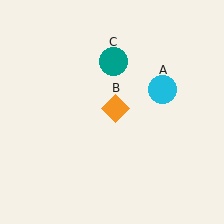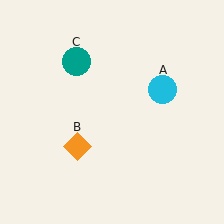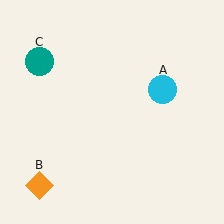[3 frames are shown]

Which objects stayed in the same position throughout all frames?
Cyan circle (object A) remained stationary.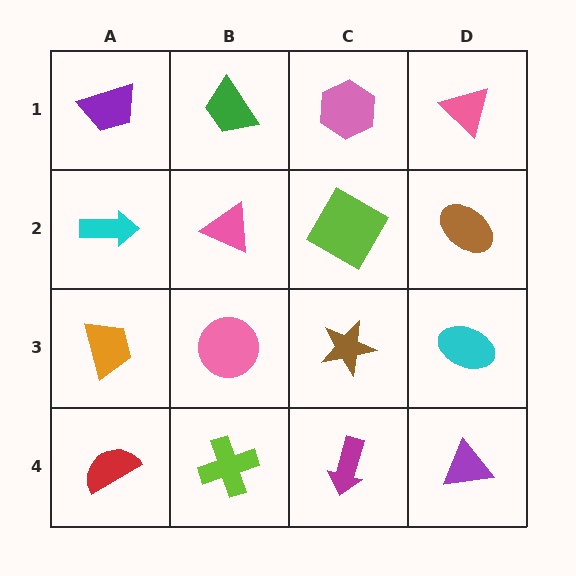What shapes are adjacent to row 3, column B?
A pink triangle (row 2, column B), a lime cross (row 4, column B), an orange trapezoid (row 3, column A), a brown star (row 3, column C).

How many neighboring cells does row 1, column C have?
3.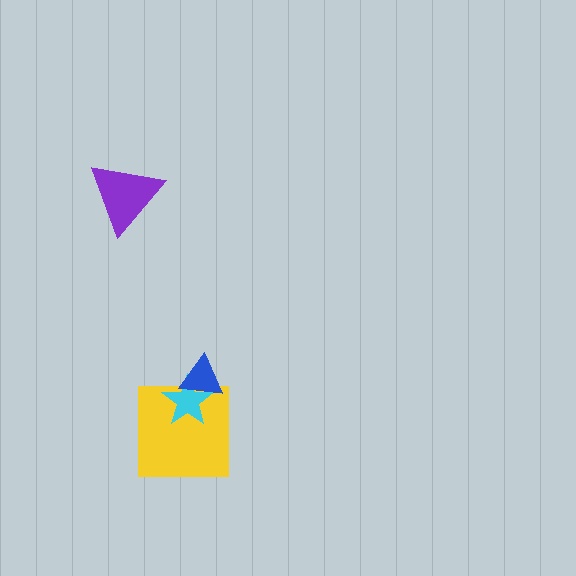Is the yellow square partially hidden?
Yes, it is partially covered by another shape.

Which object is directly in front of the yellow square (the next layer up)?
The cyan star is directly in front of the yellow square.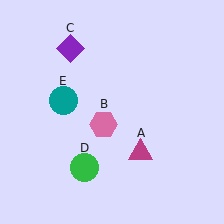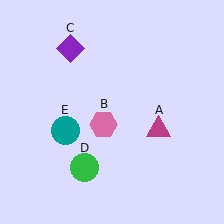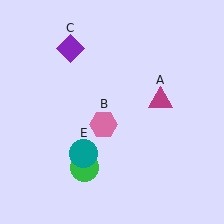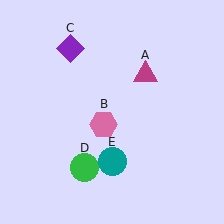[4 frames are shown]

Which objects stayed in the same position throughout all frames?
Pink hexagon (object B) and purple diamond (object C) and green circle (object D) remained stationary.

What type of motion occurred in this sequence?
The magenta triangle (object A), teal circle (object E) rotated counterclockwise around the center of the scene.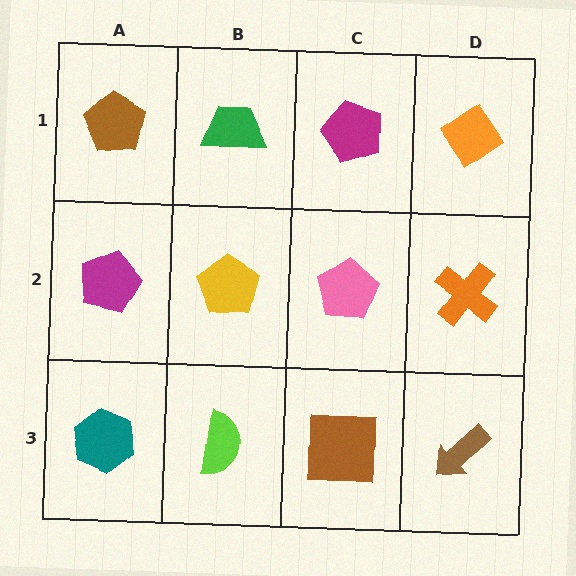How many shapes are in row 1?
4 shapes.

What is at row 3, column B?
A lime semicircle.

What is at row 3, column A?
A teal hexagon.